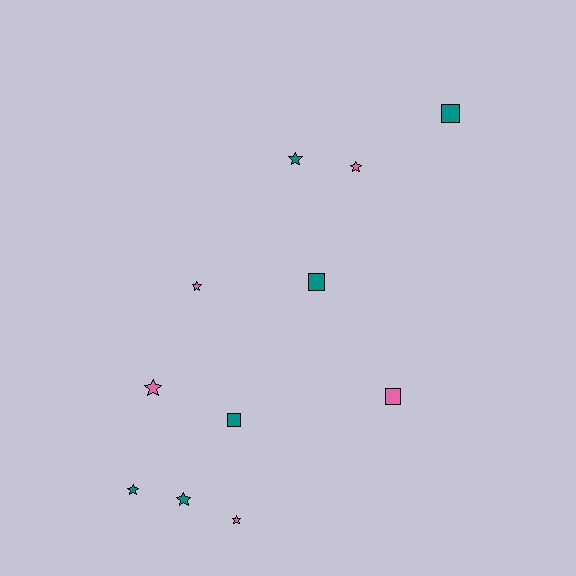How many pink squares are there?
There is 1 pink square.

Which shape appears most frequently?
Star, with 7 objects.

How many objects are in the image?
There are 11 objects.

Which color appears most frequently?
Teal, with 6 objects.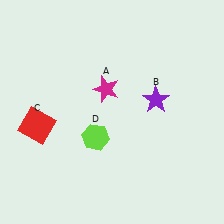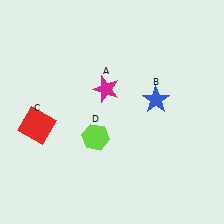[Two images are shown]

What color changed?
The star (B) changed from purple in Image 1 to blue in Image 2.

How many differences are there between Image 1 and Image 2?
There is 1 difference between the two images.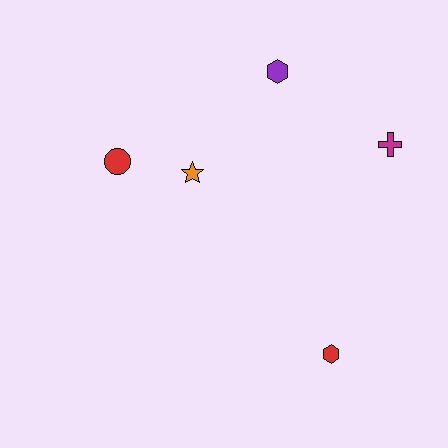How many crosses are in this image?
There is 1 cross.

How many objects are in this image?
There are 5 objects.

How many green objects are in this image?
There are no green objects.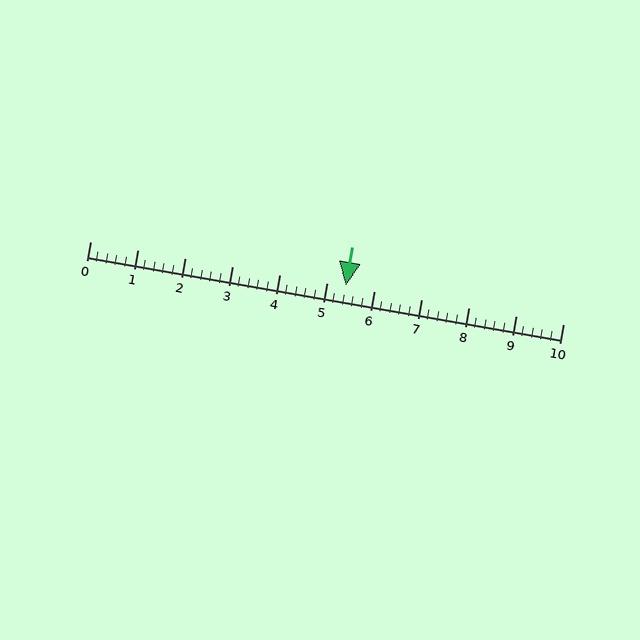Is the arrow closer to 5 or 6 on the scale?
The arrow is closer to 5.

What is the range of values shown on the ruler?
The ruler shows values from 0 to 10.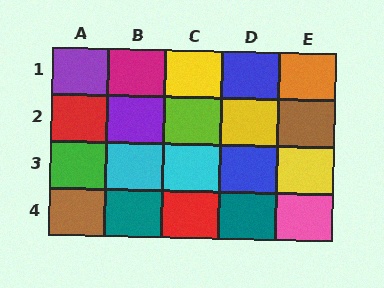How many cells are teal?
2 cells are teal.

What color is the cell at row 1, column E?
Orange.